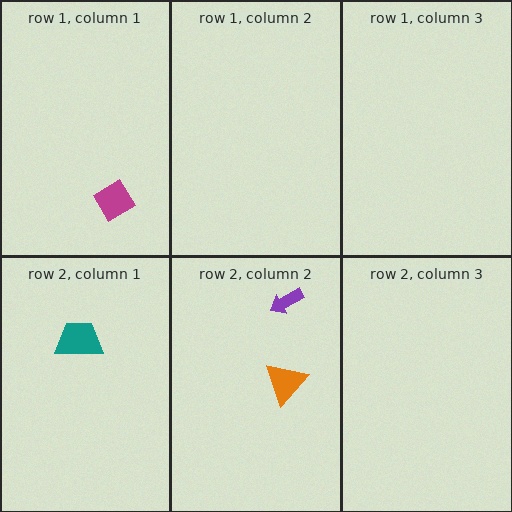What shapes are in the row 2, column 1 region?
The teal trapezoid.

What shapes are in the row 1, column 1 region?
The magenta diamond.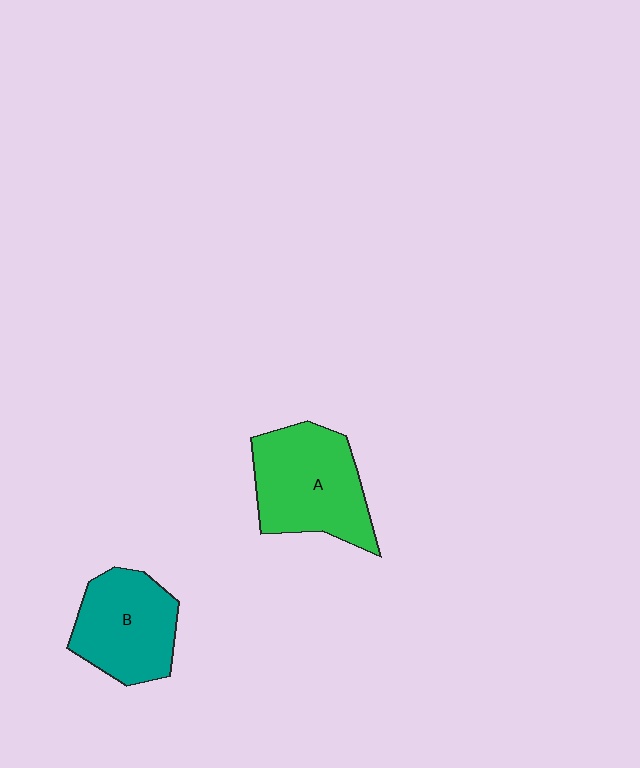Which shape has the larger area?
Shape A (green).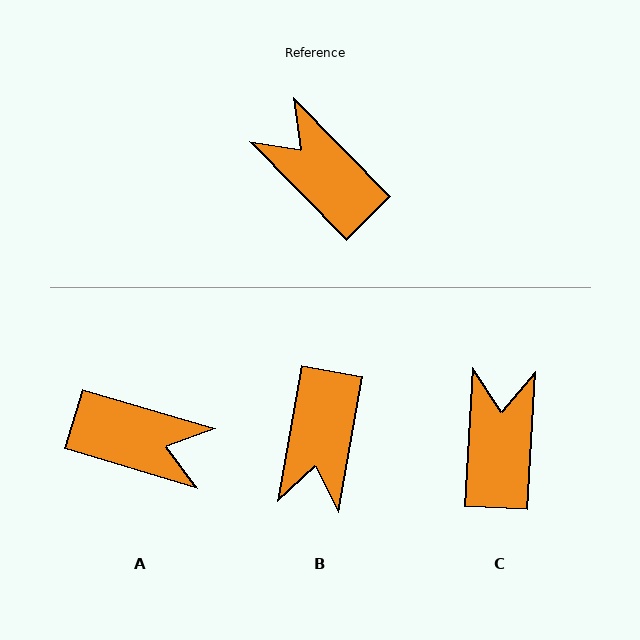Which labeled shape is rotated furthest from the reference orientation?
A, about 151 degrees away.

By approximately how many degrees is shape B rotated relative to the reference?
Approximately 125 degrees counter-clockwise.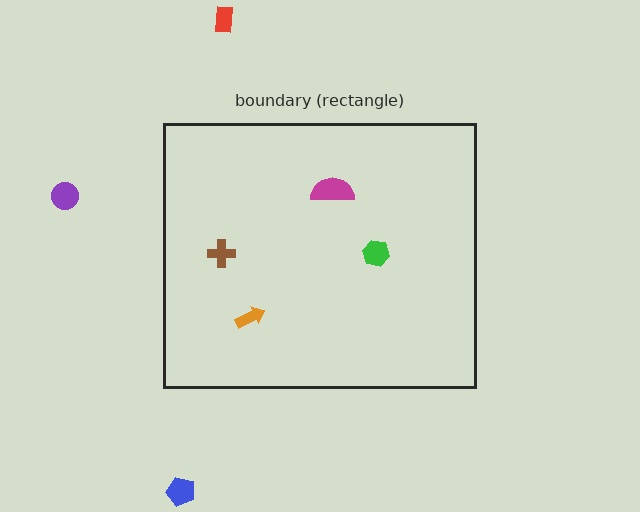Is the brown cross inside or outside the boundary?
Inside.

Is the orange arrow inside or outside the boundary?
Inside.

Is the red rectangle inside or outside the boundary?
Outside.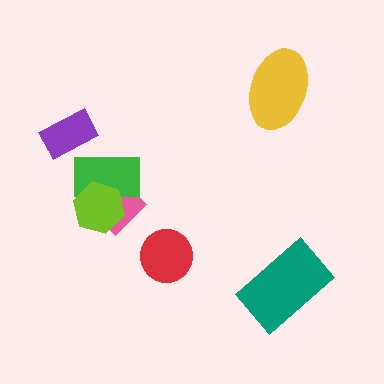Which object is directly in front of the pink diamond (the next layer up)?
The green rectangle is directly in front of the pink diamond.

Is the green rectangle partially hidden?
Yes, it is partially covered by another shape.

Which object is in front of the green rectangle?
The lime hexagon is in front of the green rectangle.